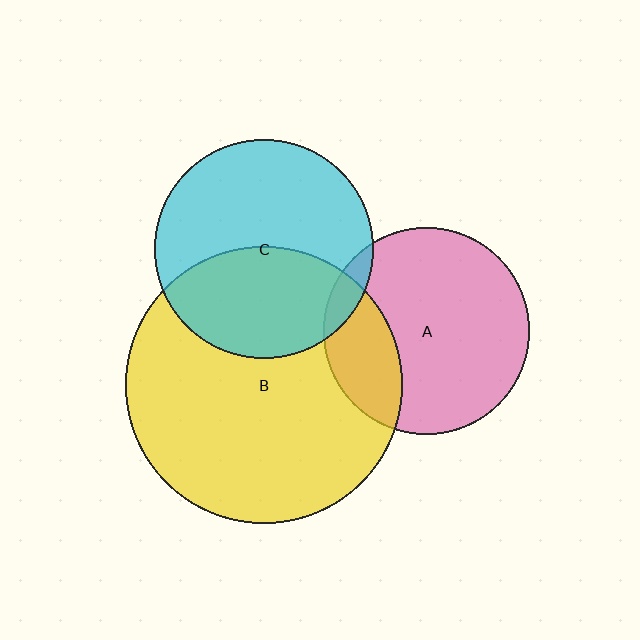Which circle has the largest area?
Circle B (yellow).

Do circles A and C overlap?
Yes.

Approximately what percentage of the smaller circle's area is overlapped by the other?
Approximately 5%.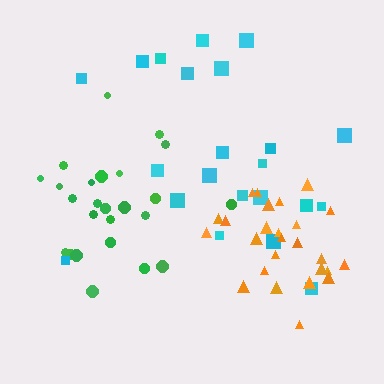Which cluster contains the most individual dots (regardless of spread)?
Orange (26).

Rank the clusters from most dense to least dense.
orange, green, cyan.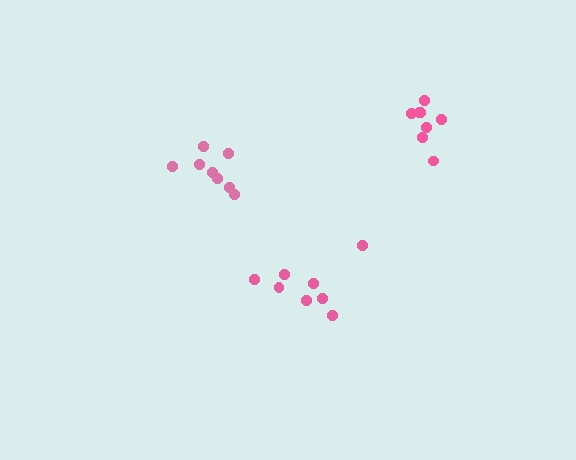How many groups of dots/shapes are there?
There are 3 groups.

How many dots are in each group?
Group 1: 8 dots, Group 2: 8 dots, Group 3: 8 dots (24 total).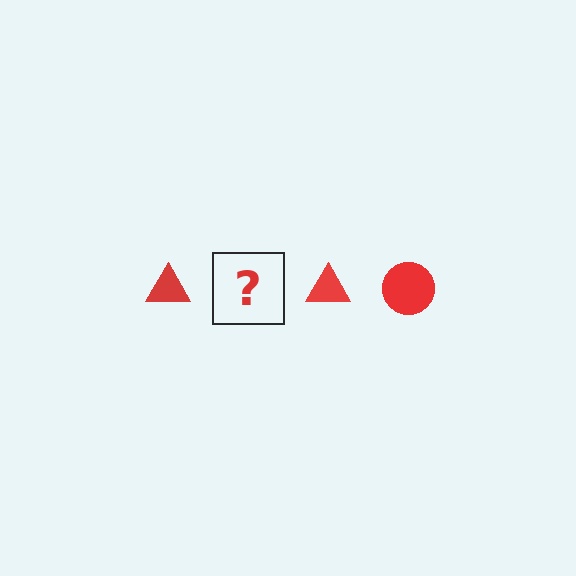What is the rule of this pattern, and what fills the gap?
The rule is that the pattern cycles through triangle, circle shapes in red. The gap should be filled with a red circle.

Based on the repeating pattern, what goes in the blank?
The blank should be a red circle.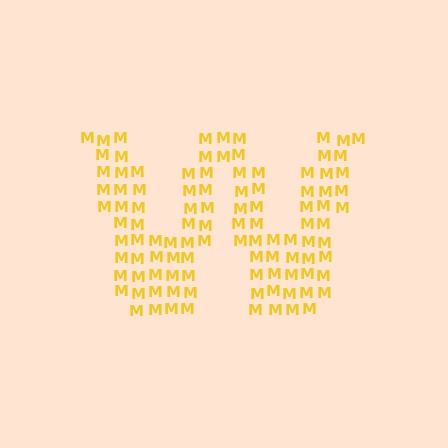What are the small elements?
The small elements are letter M's.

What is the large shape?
The large shape is the letter W.